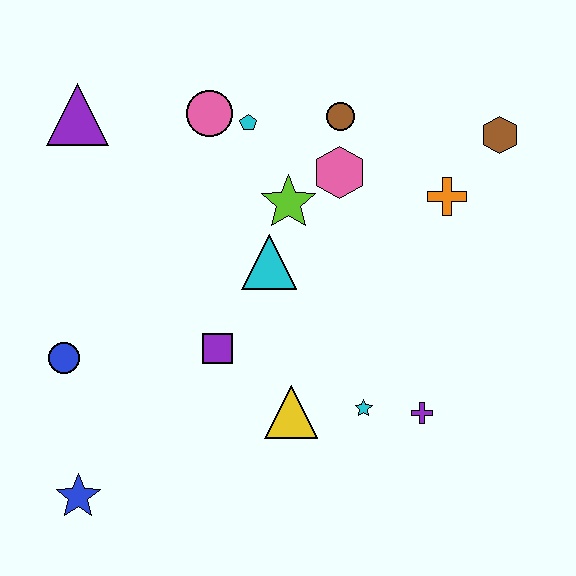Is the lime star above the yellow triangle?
Yes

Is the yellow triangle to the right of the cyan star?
No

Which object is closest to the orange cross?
The brown hexagon is closest to the orange cross.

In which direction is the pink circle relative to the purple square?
The pink circle is above the purple square.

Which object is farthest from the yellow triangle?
The purple triangle is farthest from the yellow triangle.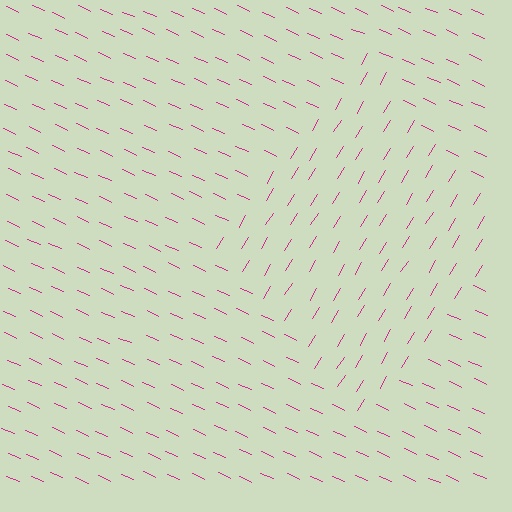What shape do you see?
I see a diamond.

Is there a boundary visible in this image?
Yes, there is a texture boundary formed by a change in line orientation.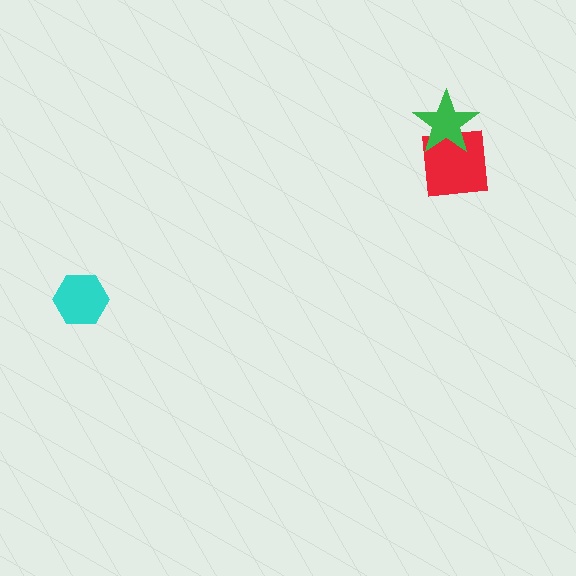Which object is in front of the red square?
The green star is in front of the red square.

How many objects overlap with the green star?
1 object overlaps with the green star.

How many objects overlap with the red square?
1 object overlaps with the red square.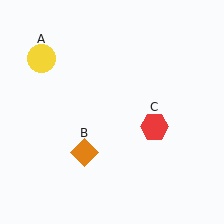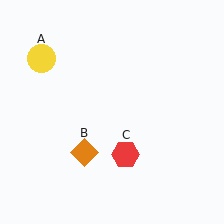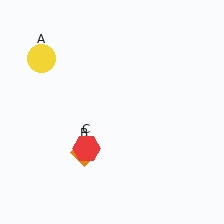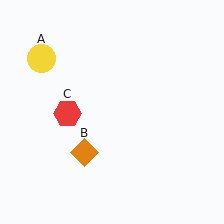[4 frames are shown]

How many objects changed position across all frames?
1 object changed position: red hexagon (object C).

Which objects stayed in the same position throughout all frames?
Yellow circle (object A) and orange diamond (object B) remained stationary.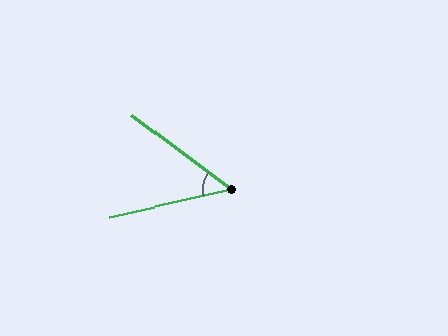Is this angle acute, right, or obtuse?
It is acute.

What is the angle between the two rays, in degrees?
Approximately 49 degrees.